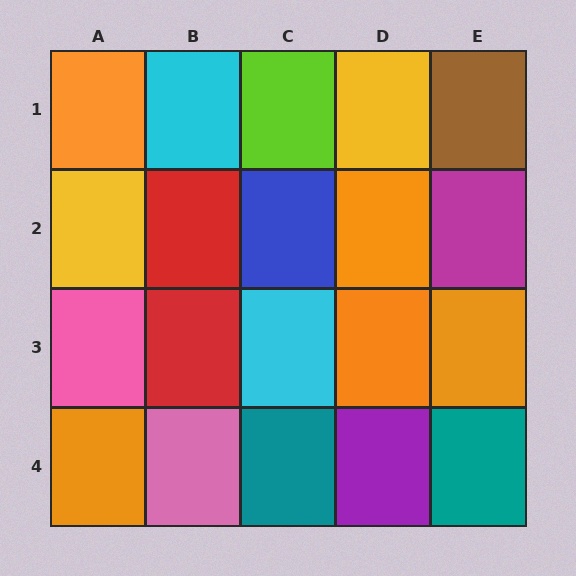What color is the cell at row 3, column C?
Cyan.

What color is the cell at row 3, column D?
Orange.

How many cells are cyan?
2 cells are cyan.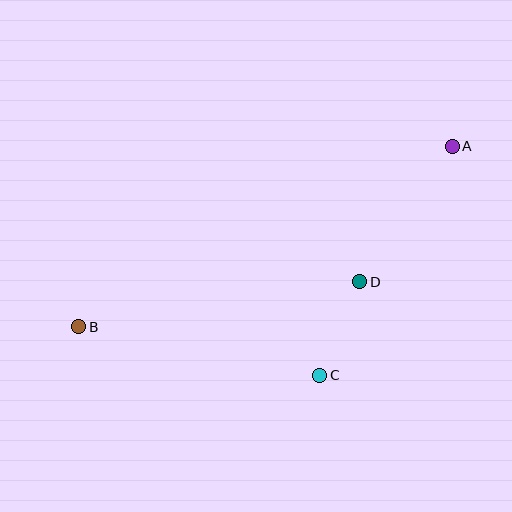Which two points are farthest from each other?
Points A and B are farthest from each other.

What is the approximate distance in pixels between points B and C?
The distance between B and C is approximately 246 pixels.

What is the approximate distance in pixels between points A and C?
The distance between A and C is approximately 264 pixels.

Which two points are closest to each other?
Points C and D are closest to each other.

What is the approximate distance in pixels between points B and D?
The distance between B and D is approximately 285 pixels.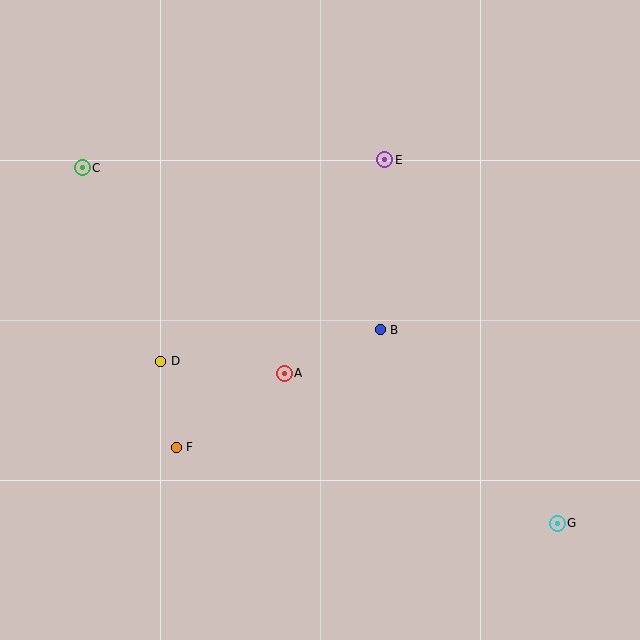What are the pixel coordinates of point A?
Point A is at (284, 373).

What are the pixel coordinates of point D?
Point D is at (161, 361).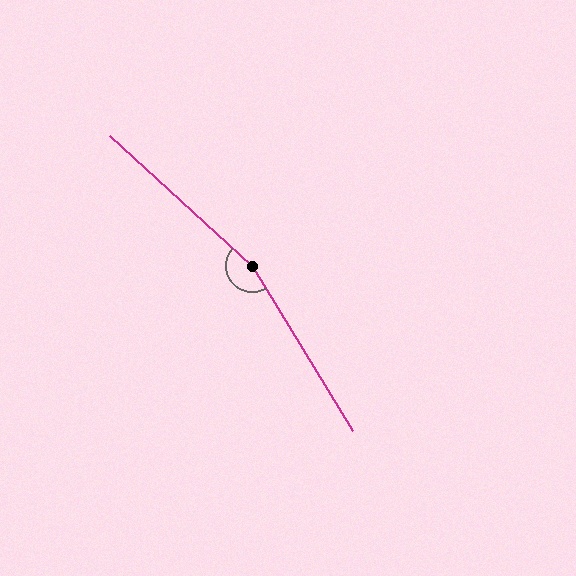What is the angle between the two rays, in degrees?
Approximately 164 degrees.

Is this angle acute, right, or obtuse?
It is obtuse.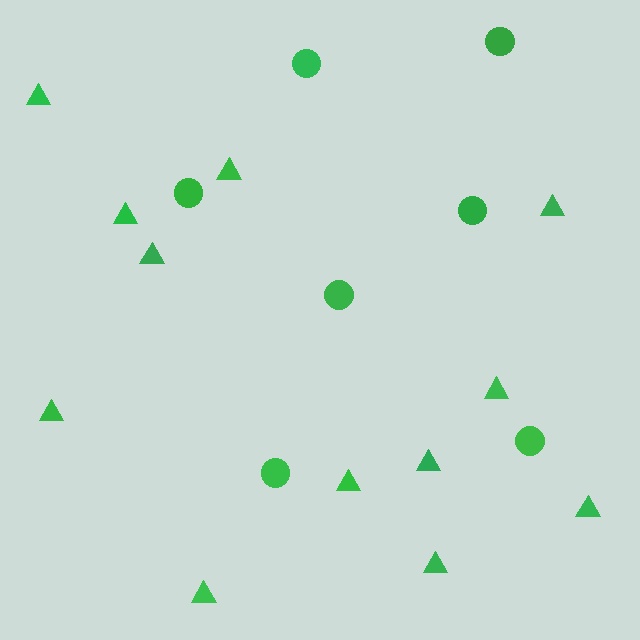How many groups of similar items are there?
There are 2 groups: one group of triangles (12) and one group of circles (7).